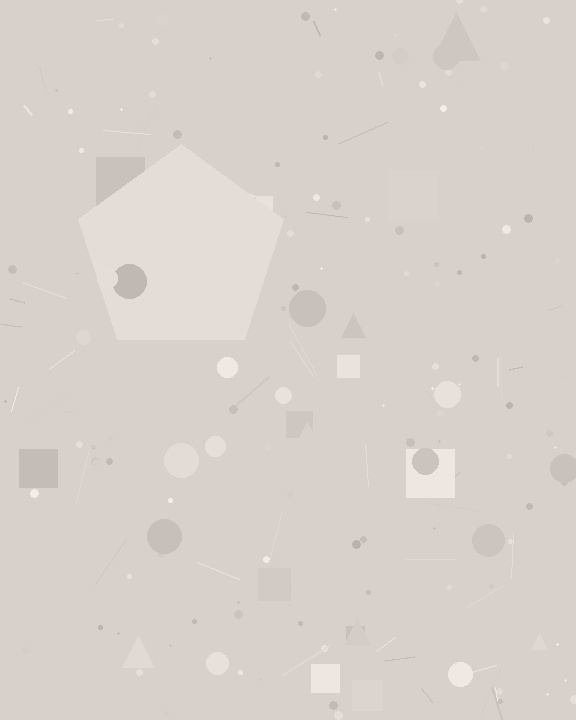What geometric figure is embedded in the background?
A pentagon is embedded in the background.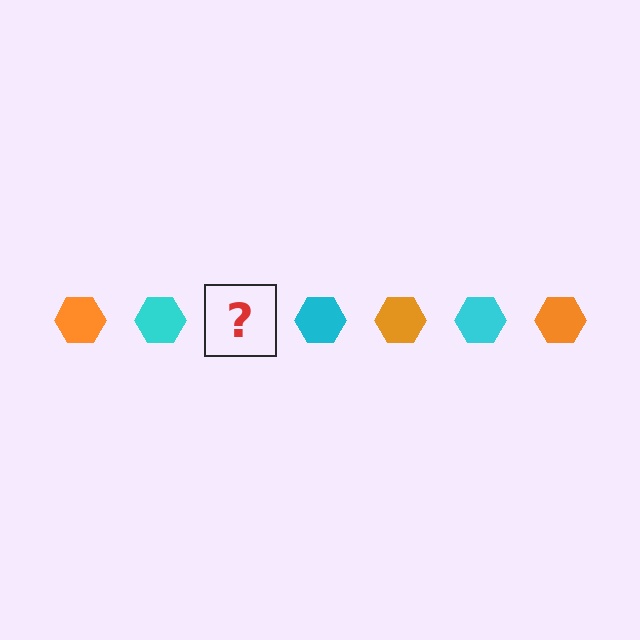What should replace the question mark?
The question mark should be replaced with an orange hexagon.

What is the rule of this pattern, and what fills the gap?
The rule is that the pattern cycles through orange, cyan hexagons. The gap should be filled with an orange hexagon.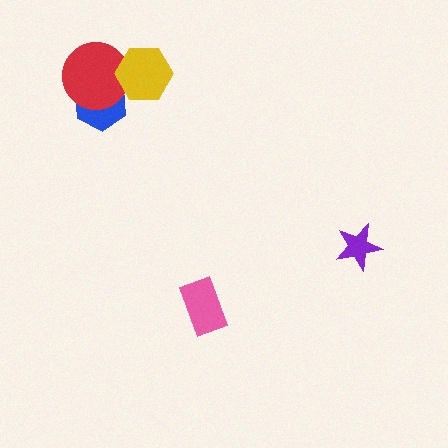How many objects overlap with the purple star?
0 objects overlap with the purple star.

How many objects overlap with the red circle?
2 objects overlap with the red circle.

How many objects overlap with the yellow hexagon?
1 object overlaps with the yellow hexagon.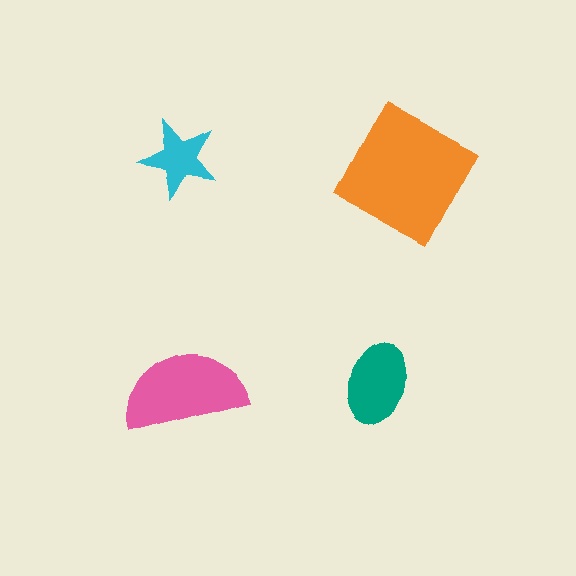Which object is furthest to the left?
The cyan star is leftmost.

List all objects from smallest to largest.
The cyan star, the teal ellipse, the pink semicircle, the orange square.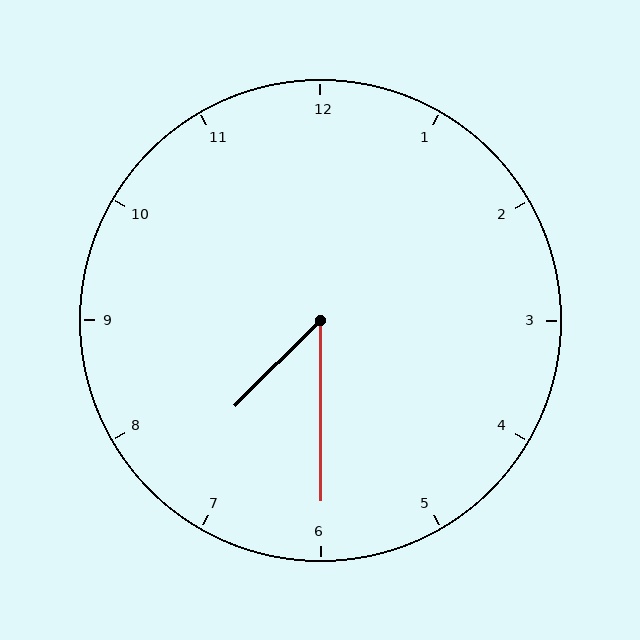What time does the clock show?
7:30.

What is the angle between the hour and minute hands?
Approximately 45 degrees.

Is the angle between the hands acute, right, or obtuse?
It is acute.